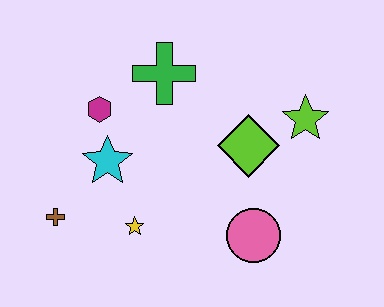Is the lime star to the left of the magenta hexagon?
No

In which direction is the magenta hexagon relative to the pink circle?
The magenta hexagon is to the left of the pink circle.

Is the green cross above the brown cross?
Yes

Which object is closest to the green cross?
The magenta hexagon is closest to the green cross.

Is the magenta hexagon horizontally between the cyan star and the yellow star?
No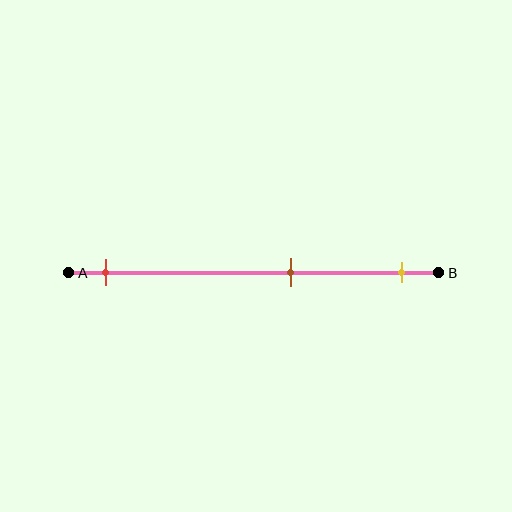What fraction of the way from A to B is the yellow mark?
The yellow mark is approximately 90% (0.9) of the way from A to B.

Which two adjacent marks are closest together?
The brown and yellow marks are the closest adjacent pair.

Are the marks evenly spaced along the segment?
No, the marks are not evenly spaced.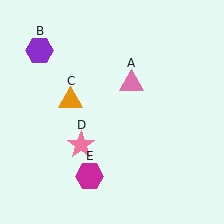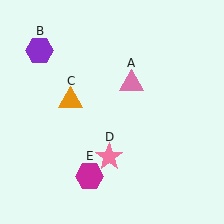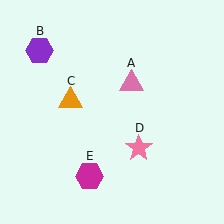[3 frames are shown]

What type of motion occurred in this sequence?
The pink star (object D) rotated counterclockwise around the center of the scene.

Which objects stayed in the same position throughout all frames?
Pink triangle (object A) and purple hexagon (object B) and orange triangle (object C) and magenta hexagon (object E) remained stationary.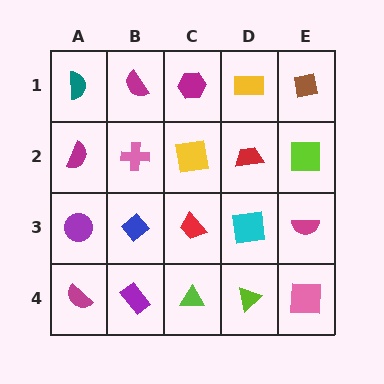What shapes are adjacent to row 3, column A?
A magenta semicircle (row 2, column A), a magenta semicircle (row 4, column A), a blue diamond (row 3, column B).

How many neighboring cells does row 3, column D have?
4.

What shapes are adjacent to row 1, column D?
A red trapezoid (row 2, column D), a magenta hexagon (row 1, column C), a brown square (row 1, column E).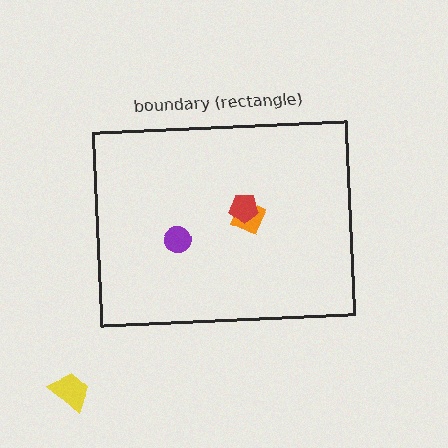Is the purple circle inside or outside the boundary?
Inside.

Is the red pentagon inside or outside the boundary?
Inside.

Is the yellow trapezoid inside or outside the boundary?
Outside.